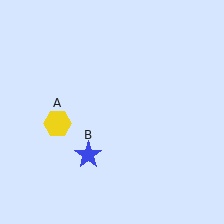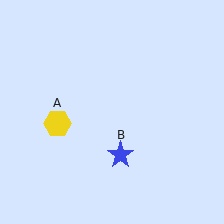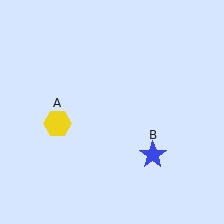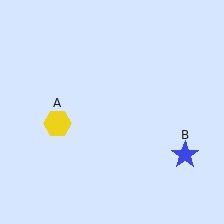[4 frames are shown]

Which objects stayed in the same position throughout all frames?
Yellow hexagon (object A) remained stationary.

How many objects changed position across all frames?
1 object changed position: blue star (object B).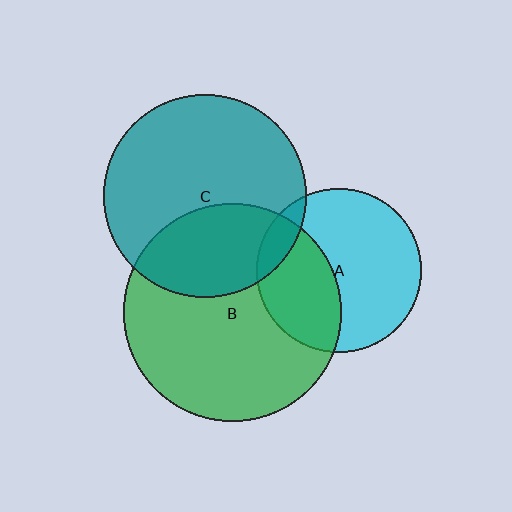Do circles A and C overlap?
Yes.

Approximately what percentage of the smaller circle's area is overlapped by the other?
Approximately 10%.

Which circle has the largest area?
Circle B (green).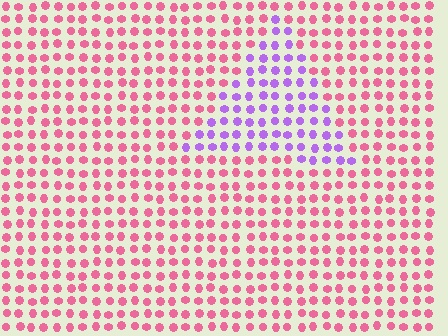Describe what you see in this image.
The image is filled with small pink elements in a uniform arrangement. A triangle-shaped region is visible where the elements are tinted to a slightly different hue, forming a subtle color boundary.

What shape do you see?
I see a triangle.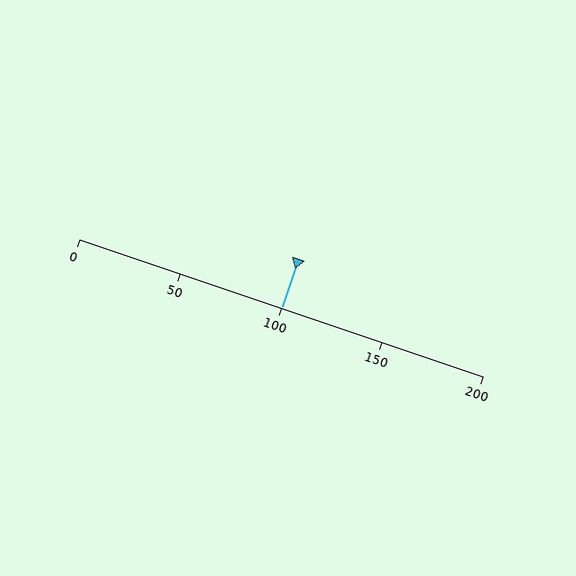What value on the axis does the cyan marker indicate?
The marker indicates approximately 100.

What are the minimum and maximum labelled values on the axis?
The axis runs from 0 to 200.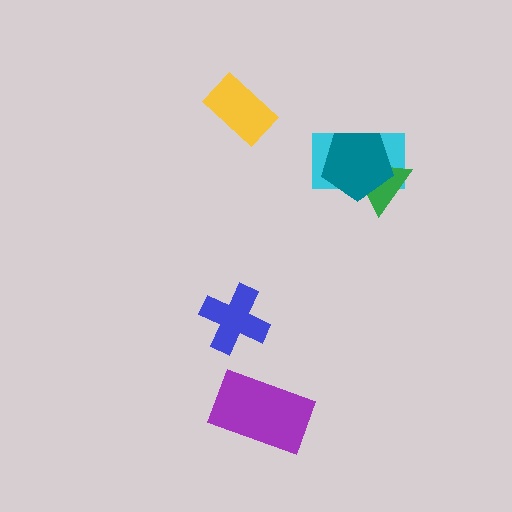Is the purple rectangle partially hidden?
No, no other shape covers it.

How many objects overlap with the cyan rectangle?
2 objects overlap with the cyan rectangle.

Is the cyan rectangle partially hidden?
Yes, it is partially covered by another shape.